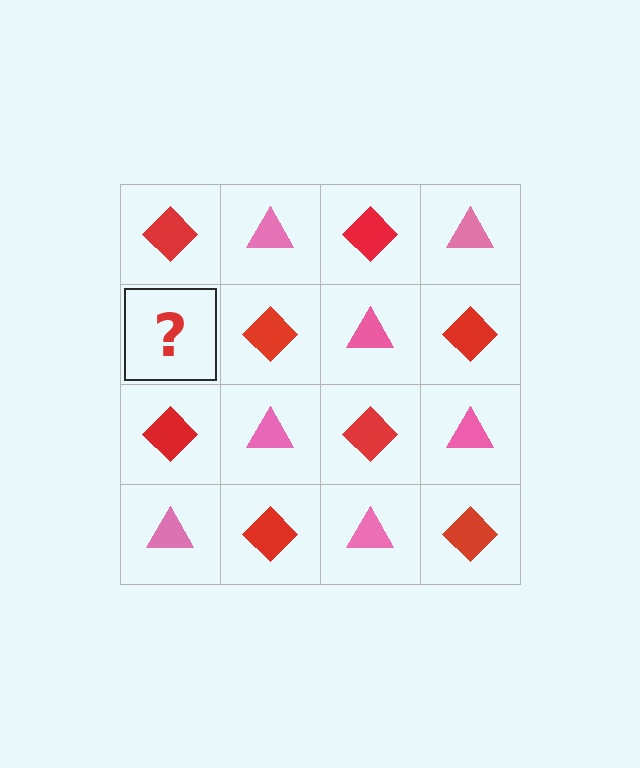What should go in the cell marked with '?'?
The missing cell should contain a pink triangle.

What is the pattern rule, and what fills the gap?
The rule is that it alternates red diamond and pink triangle in a checkerboard pattern. The gap should be filled with a pink triangle.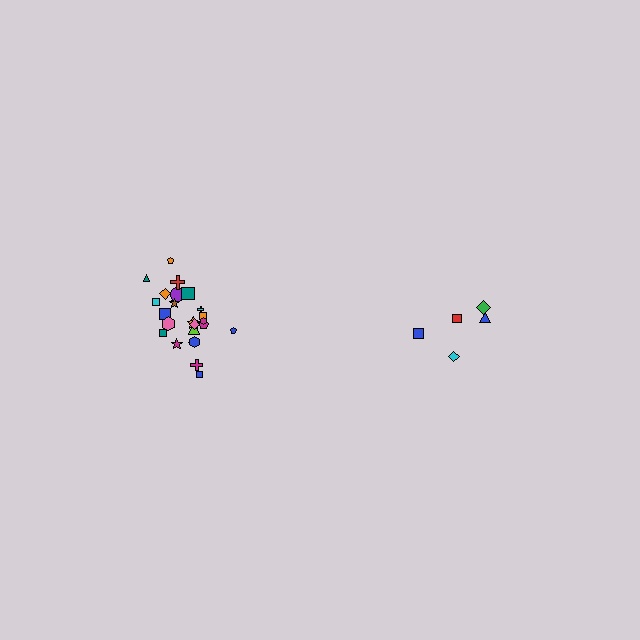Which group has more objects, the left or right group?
The left group.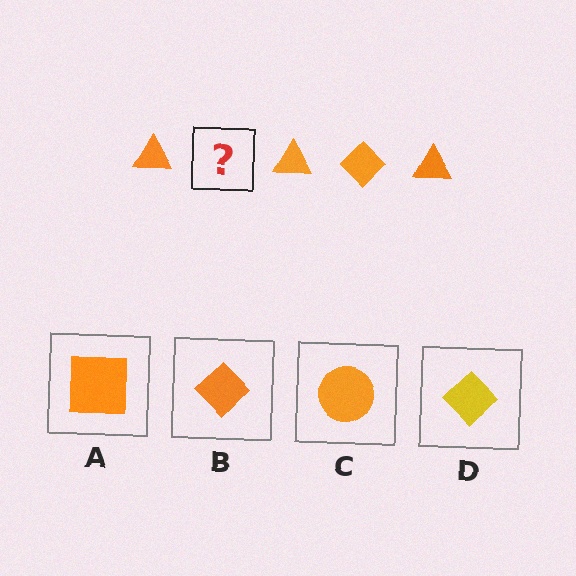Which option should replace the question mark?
Option B.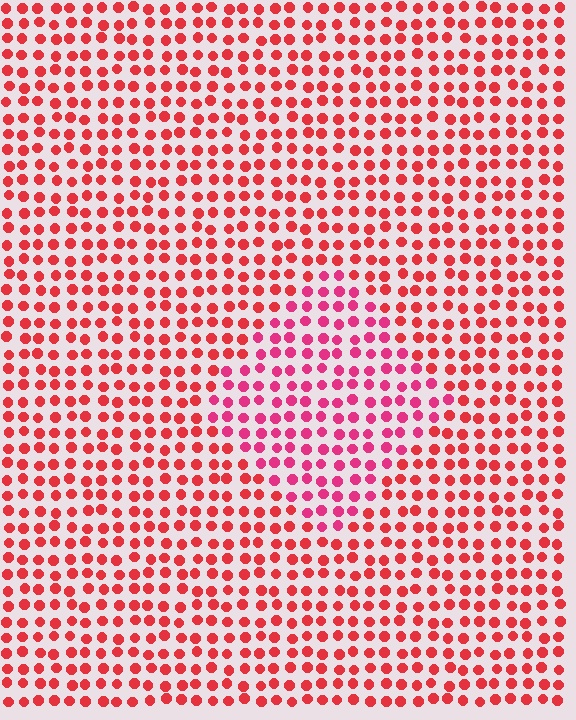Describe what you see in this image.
The image is filled with small red elements in a uniform arrangement. A diamond-shaped region is visible where the elements are tinted to a slightly different hue, forming a subtle color boundary.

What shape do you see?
I see a diamond.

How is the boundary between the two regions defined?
The boundary is defined purely by a slight shift in hue (about 25 degrees). Spacing, size, and orientation are identical on both sides.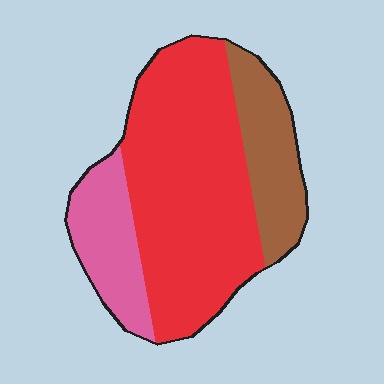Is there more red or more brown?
Red.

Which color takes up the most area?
Red, at roughly 60%.